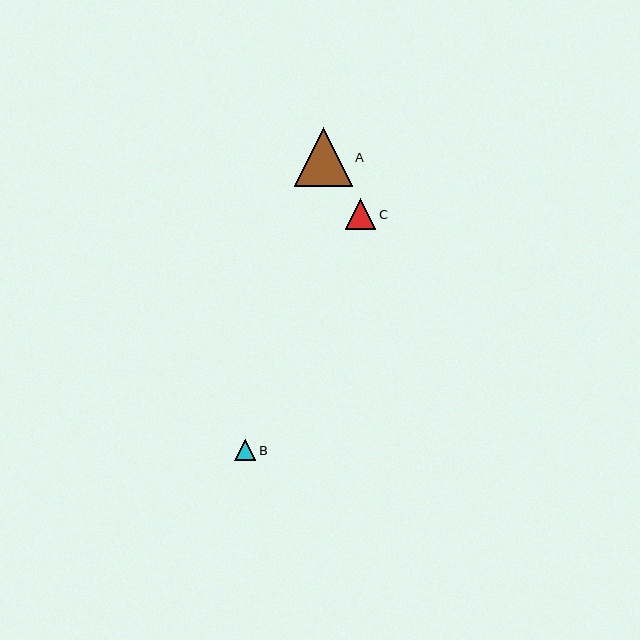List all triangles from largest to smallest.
From largest to smallest: A, C, B.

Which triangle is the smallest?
Triangle B is the smallest with a size of approximately 21 pixels.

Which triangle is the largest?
Triangle A is the largest with a size of approximately 58 pixels.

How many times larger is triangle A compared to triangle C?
Triangle A is approximately 1.9 times the size of triangle C.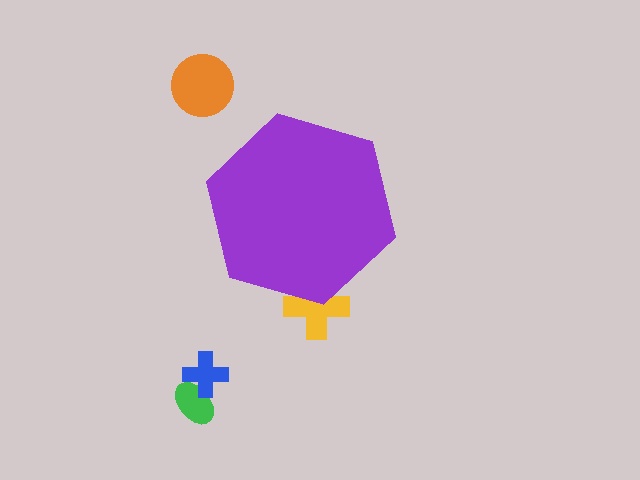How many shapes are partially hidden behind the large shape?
1 shape is partially hidden.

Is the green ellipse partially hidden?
No, the green ellipse is fully visible.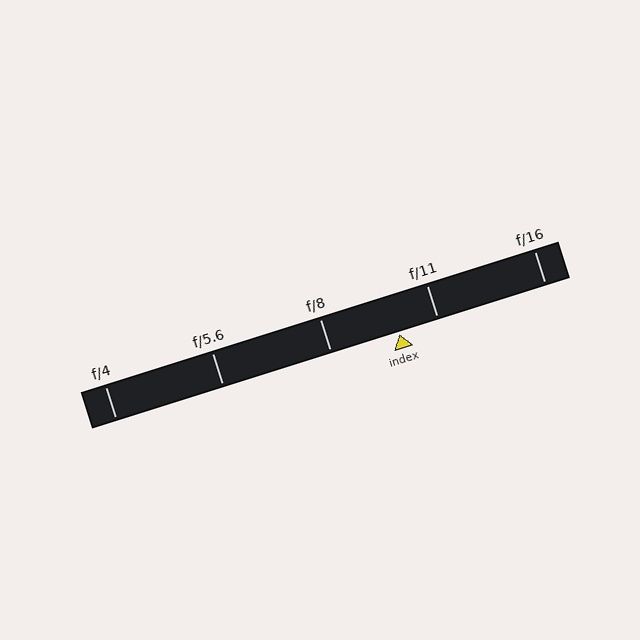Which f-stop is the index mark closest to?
The index mark is closest to f/11.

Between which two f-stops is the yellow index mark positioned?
The index mark is between f/8 and f/11.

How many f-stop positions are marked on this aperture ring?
There are 5 f-stop positions marked.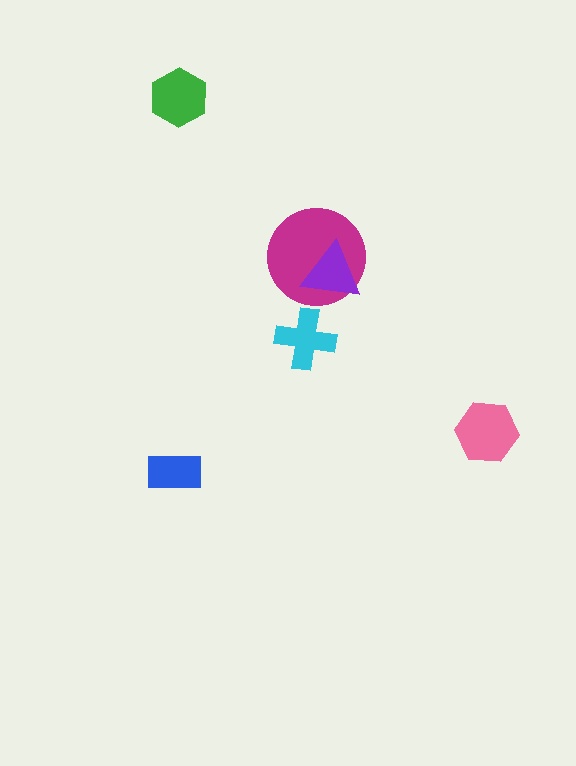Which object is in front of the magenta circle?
The purple triangle is in front of the magenta circle.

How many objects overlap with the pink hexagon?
0 objects overlap with the pink hexagon.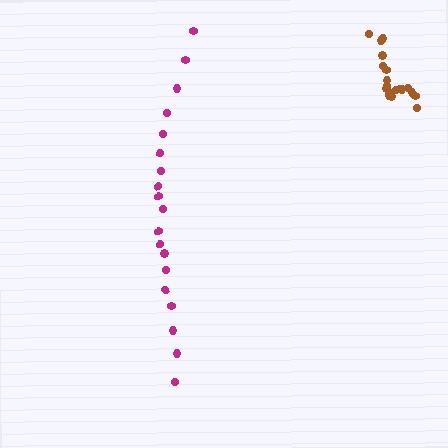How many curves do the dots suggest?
There are 2 distinct paths.